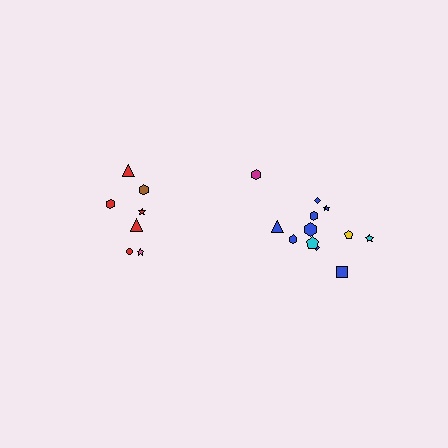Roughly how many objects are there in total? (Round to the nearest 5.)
Roughly 20 objects in total.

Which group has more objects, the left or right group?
The right group.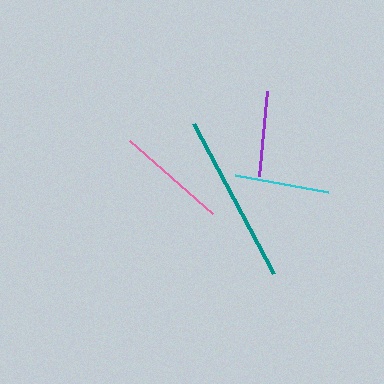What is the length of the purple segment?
The purple segment is approximately 85 pixels long.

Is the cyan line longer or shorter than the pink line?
The pink line is longer than the cyan line.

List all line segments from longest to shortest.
From longest to shortest: teal, pink, cyan, purple.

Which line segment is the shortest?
The purple line is the shortest at approximately 85 pixels.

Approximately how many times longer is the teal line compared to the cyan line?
The teal line is approximately 1.8 times the length of the cyan line.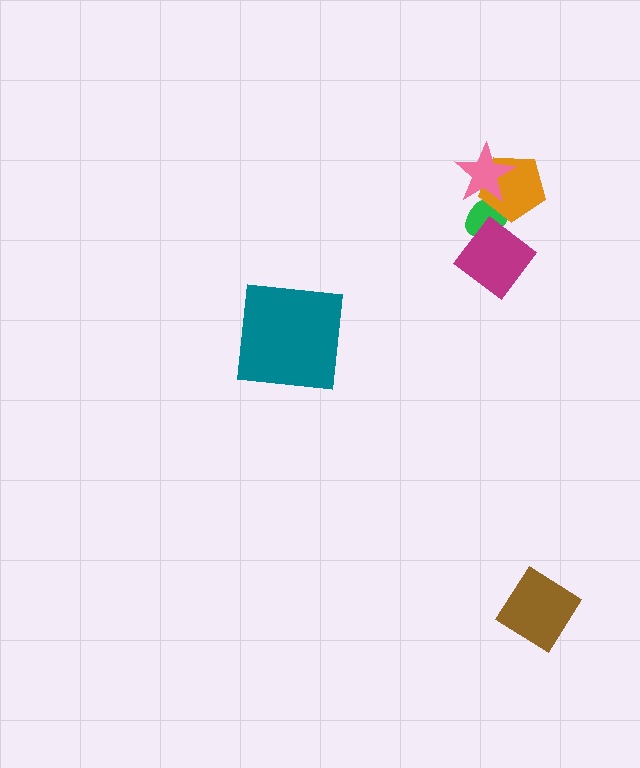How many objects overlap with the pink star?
2 objects overlap with the pink star.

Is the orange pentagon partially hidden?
Yes, it is partially covered by another shape.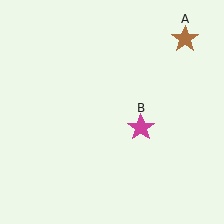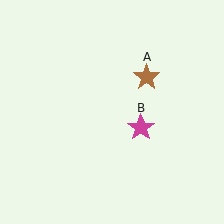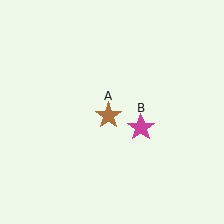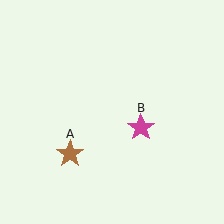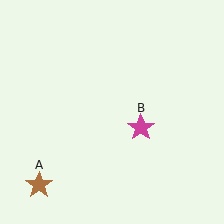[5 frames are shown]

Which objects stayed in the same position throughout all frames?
Magenta star (object B) remained stationary.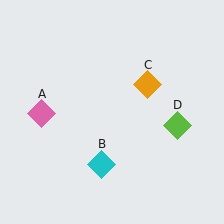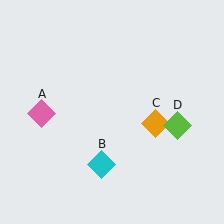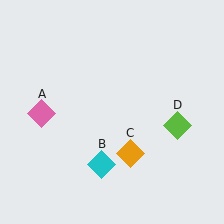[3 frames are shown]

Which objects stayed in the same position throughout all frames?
Pink diamond (object A) and cyan diamond (object B) and lime diamond (object D) remained stationary.